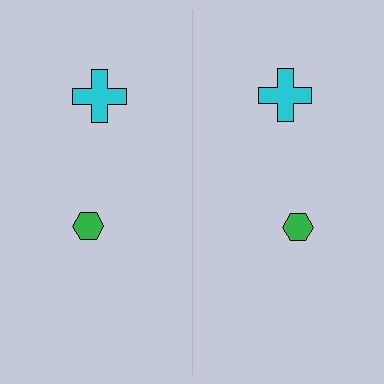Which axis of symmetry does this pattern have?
The pattern has a vertical axis of symmetry running through the center of the image.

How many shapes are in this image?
There are 4 shapes in this image.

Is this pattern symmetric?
Yes, this pattern has bilateral (reflection) symmetry.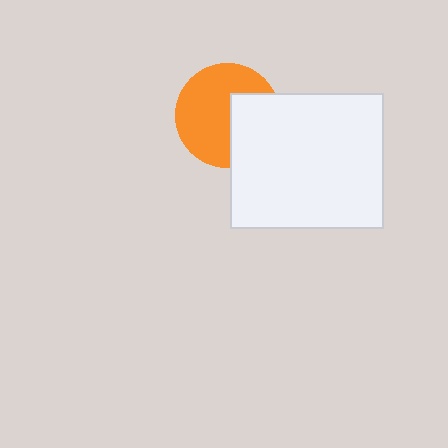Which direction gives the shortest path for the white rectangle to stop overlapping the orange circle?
Moving right gives the shortest separation.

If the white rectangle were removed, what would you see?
You would see the complete orange circle.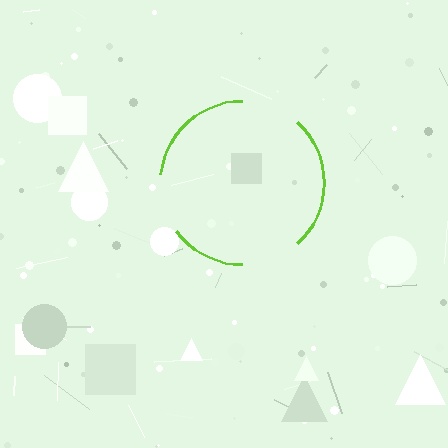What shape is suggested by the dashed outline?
The dashed outline suggests a circle.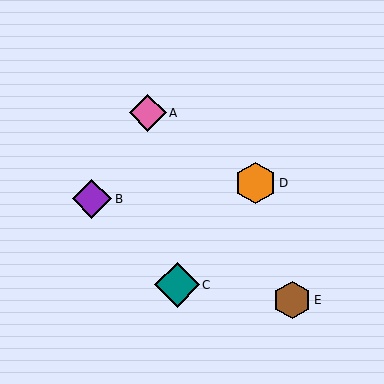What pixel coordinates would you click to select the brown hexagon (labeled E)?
Click at (292, 300) to select the brown hexagon E.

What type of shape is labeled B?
Shape B is a purple diamond.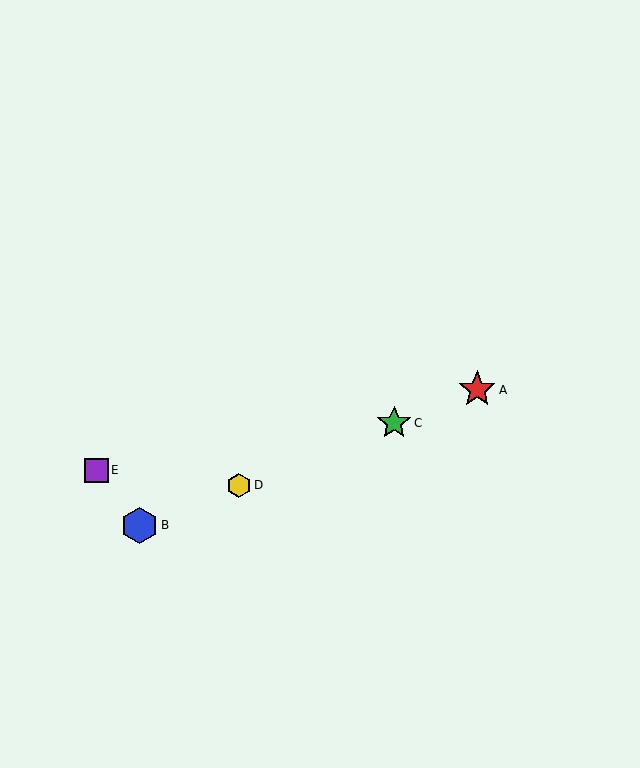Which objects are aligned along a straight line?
Objects A, B, C, D are aligned along a straight line.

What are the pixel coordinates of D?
Object D is at (239, 485).